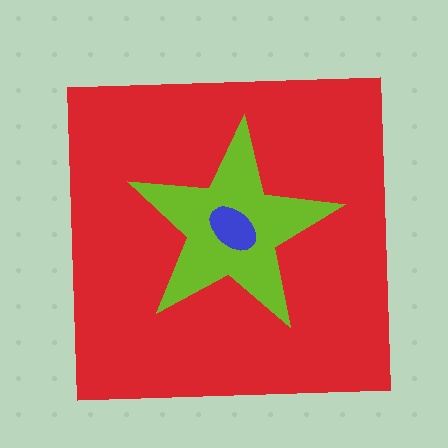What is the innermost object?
The blue ellipse.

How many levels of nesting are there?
3.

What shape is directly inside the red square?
The lime star.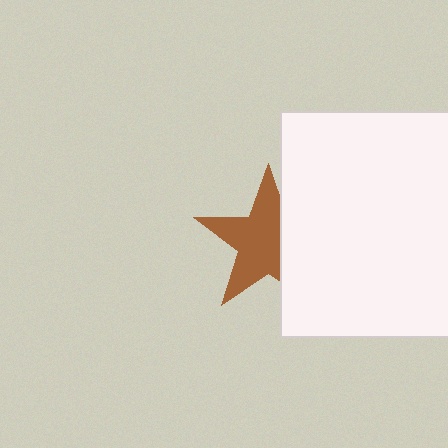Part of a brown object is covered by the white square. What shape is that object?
It is a star.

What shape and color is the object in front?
The object in front is a white square.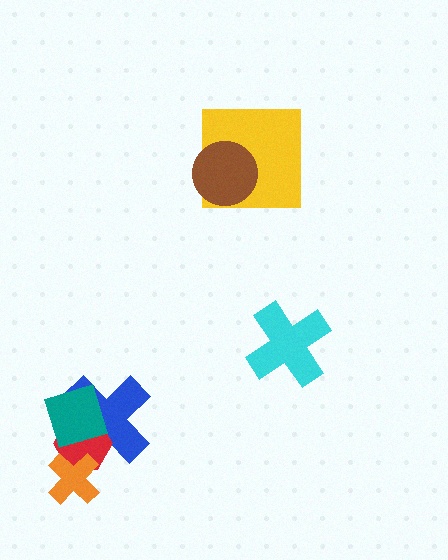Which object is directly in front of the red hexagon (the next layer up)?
The orange cross is directly in front of the red hexagon.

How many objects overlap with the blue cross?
3 objects overlap with the blue cross.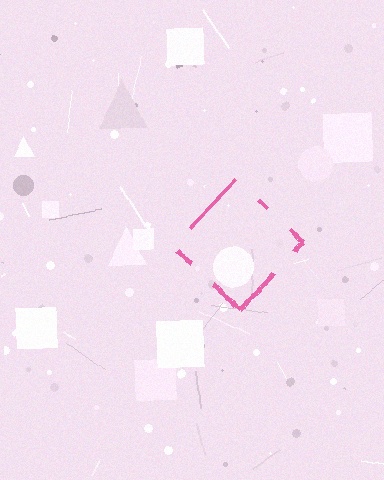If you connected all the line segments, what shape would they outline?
They would outline a diamond.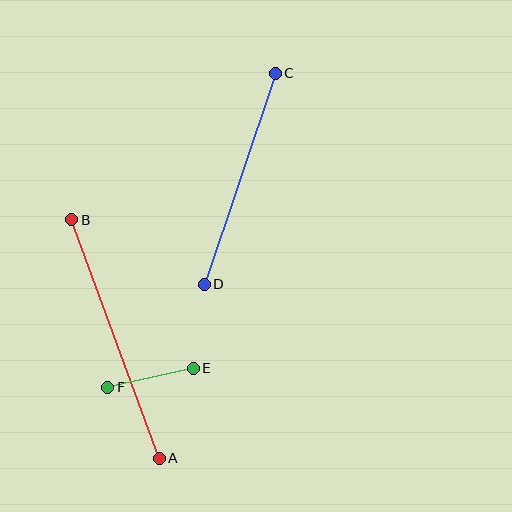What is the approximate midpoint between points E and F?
The midpoint is at approximately (151, 378) pixels.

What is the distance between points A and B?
The distance is approximately 254 pixels.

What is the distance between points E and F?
The distance is approximately 88 pixels.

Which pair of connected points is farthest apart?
Points A and B are farthest apart.